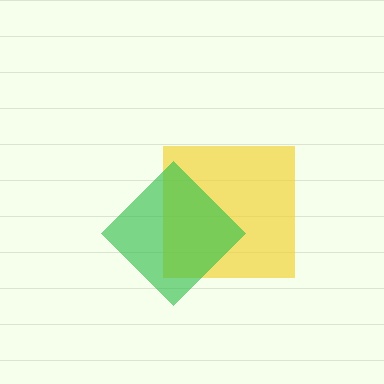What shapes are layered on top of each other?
The layered shapes are: a yellow square, a green diamond.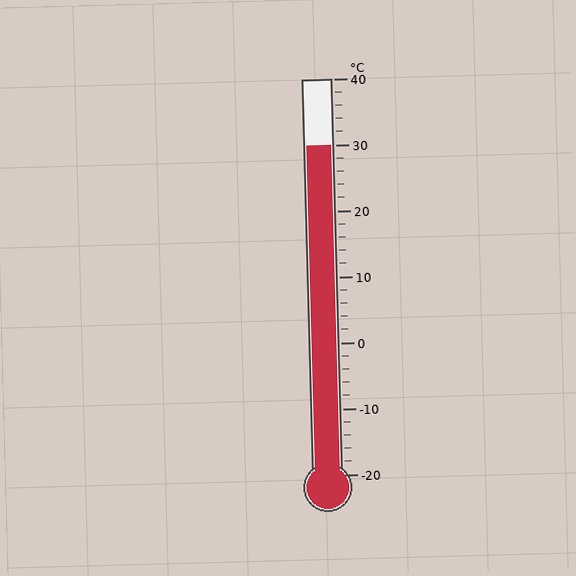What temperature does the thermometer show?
The thermometer shows approximately 30°C.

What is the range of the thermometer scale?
The thermometer scale ranges from -20°C to 40°C.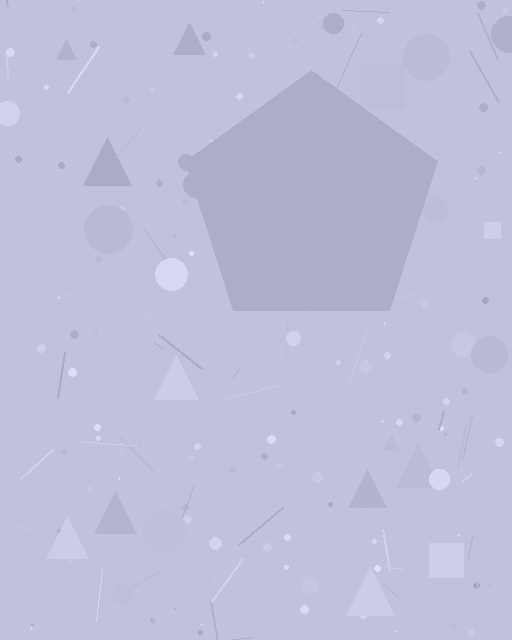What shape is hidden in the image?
A pentagon is hidden in the image.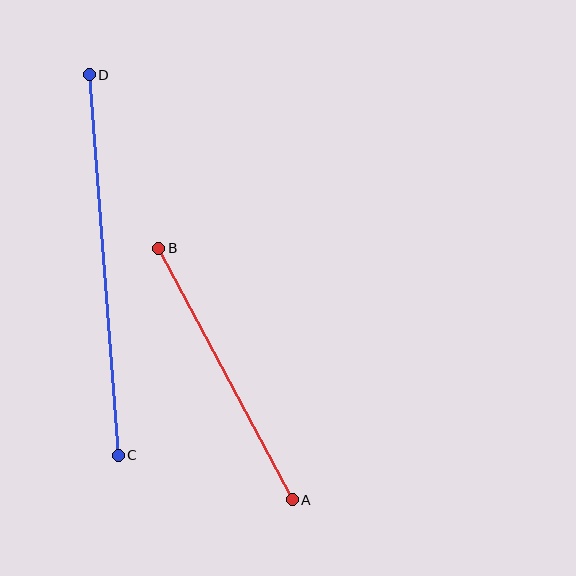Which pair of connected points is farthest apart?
Points C and D are farthest apart.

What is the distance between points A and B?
The distance is approximately 285 pixels.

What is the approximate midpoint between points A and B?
The midpoint is at approximately (226, 374) pixels.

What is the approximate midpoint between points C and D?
The midpoint is at approximately (104, 265) pixels.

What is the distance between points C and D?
The distance is approximately 381 pixels.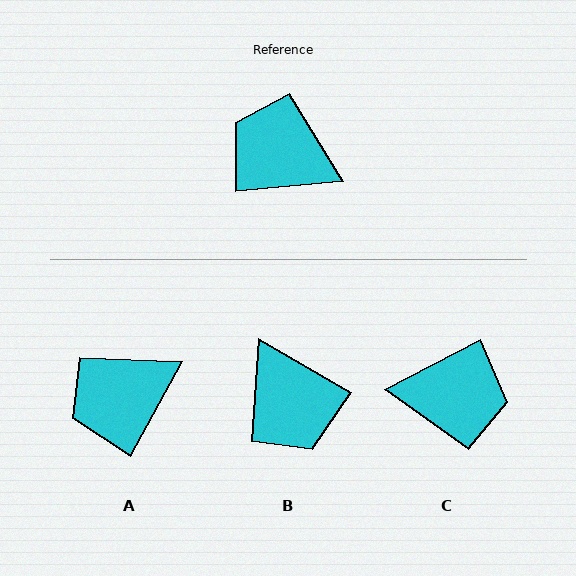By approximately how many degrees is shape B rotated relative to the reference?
Approximately 145 degrees counter-clockwise.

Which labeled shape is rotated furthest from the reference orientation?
C, about 158 degrees away.